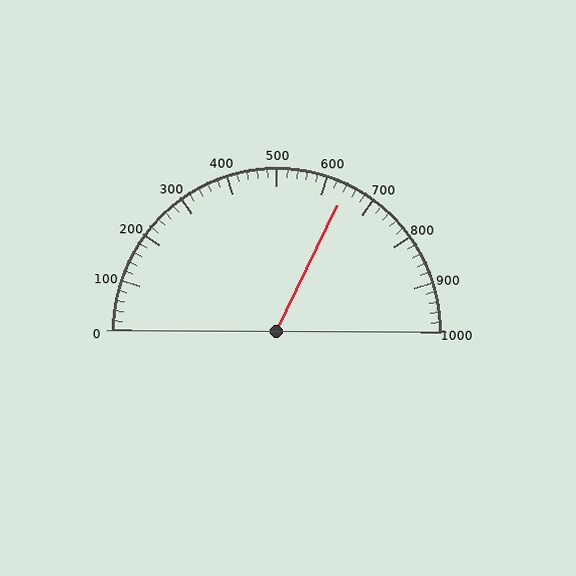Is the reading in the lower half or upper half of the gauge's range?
The reading is in the upper half of the range (0 to 1000).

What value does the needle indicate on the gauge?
The needle indicates approximately 640.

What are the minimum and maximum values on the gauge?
The gauge ranges from 0 to 1000.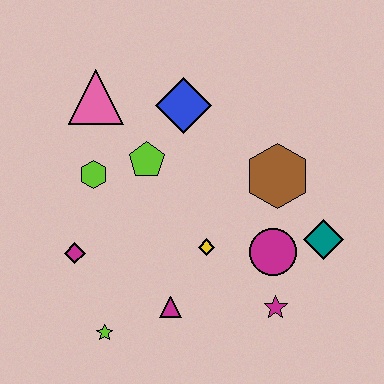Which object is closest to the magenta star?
The magenta circle is closest to the magenta star.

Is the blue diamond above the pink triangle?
No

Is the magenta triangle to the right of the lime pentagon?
Yes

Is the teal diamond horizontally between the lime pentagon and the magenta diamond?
No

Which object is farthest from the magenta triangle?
The pink triangle is farthest from the magenta triangle.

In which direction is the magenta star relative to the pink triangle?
The magenta star is below the pink triangle.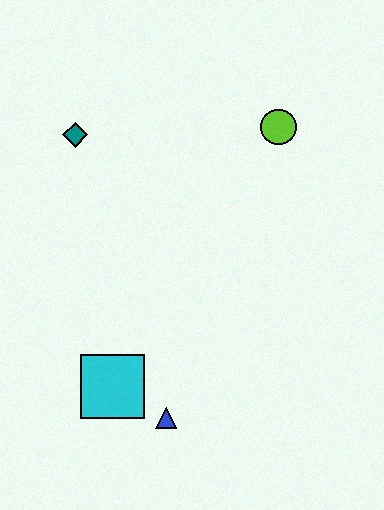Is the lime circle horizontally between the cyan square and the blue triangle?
No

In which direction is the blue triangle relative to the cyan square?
The blue triangle is to the right of the cyan square.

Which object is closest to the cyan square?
The blue triangle is closest to the cyan square.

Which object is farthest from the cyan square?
The lime circle is farthest from the cyan square.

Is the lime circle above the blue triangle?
Yes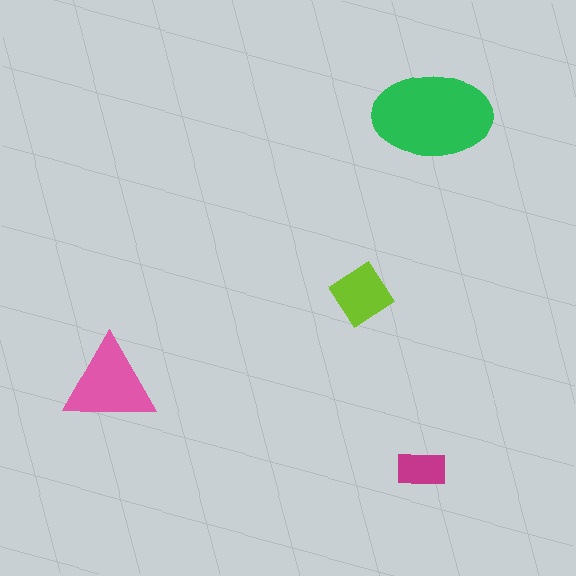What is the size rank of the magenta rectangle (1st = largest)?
4th.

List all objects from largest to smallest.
The green ellipse, the pink triangle, the lime diamond, the magenta rectangle.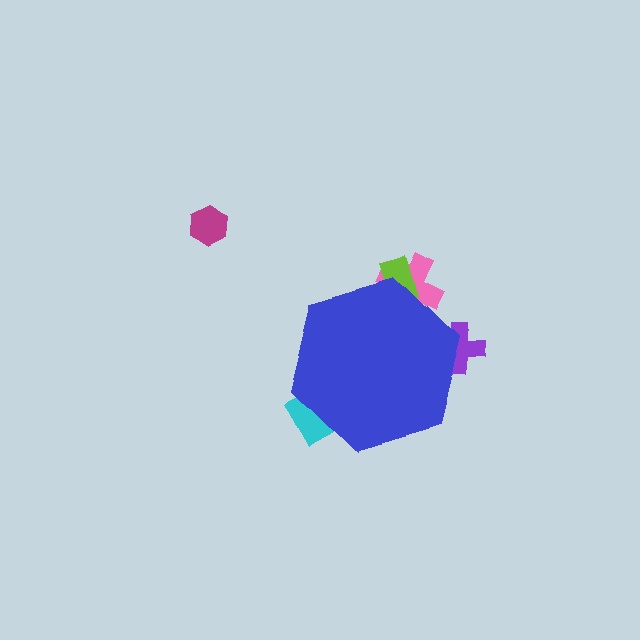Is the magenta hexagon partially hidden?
No, the magenta hexagon is fully visible.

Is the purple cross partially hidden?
Yes, the purple cross is partially hidden behind the blue hexagon.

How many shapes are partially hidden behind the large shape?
4 shapes are partially hidden.